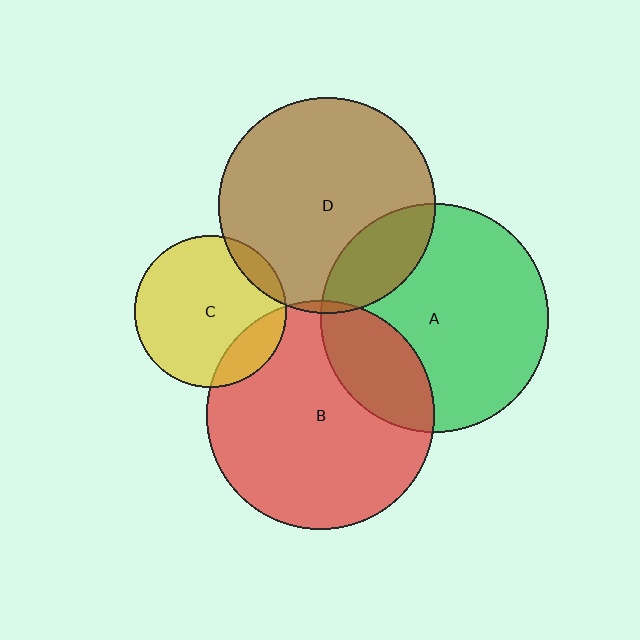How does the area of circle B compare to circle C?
Approximately 2.2 times.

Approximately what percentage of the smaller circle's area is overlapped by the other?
Approximately 20%.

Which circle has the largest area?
Circle A (green).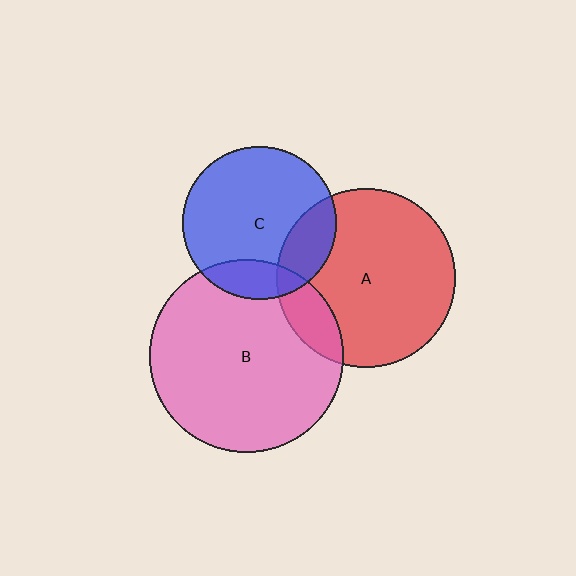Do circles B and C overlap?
Yes.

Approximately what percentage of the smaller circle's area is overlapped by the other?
Approximately 15%.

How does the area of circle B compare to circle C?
Approximately 1.6 times.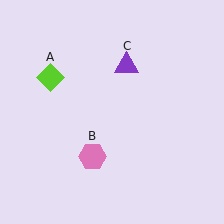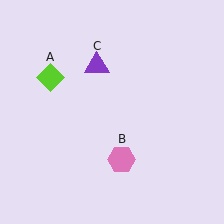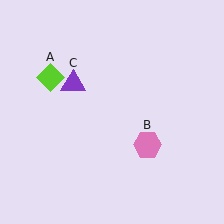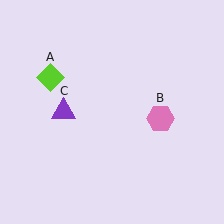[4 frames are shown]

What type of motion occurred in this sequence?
The pink hexagon (object B), purple triangle (object C) rotated counterclockwise around the center of the scene.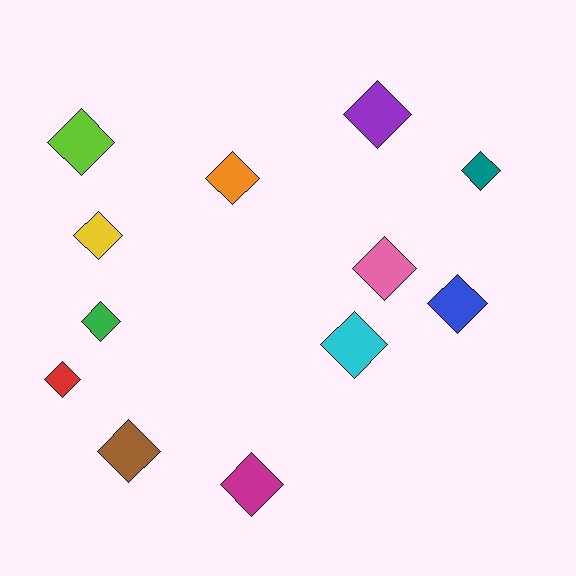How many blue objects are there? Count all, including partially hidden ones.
There is 1 blue object.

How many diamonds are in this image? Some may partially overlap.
There are 12 diamonds.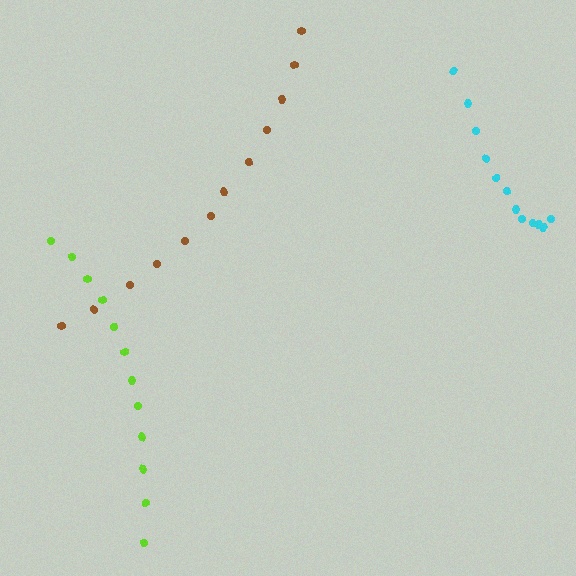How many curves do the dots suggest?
There are 3 distinct paths.